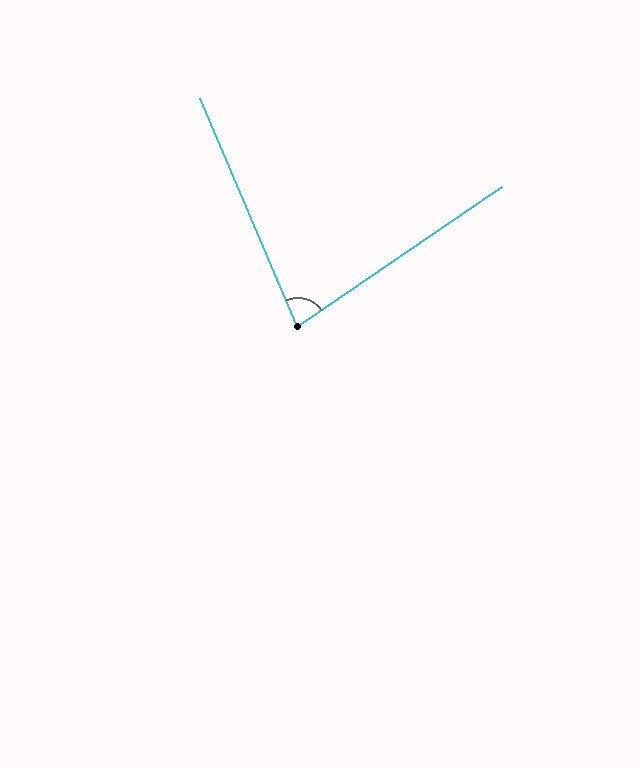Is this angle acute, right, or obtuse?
It is acute.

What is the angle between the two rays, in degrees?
Approximately 79 degrees.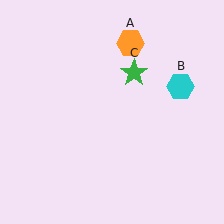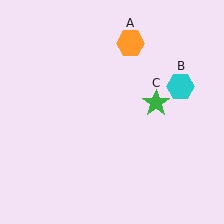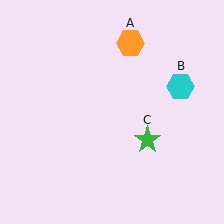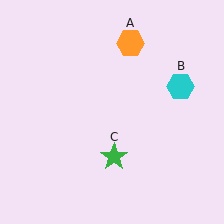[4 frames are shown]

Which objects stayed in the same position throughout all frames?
Orange hexagon (object A) and cyan hexagon (object B) remained stationary.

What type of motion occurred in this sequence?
The green star (object C) rotated clockwise around the center of the scene.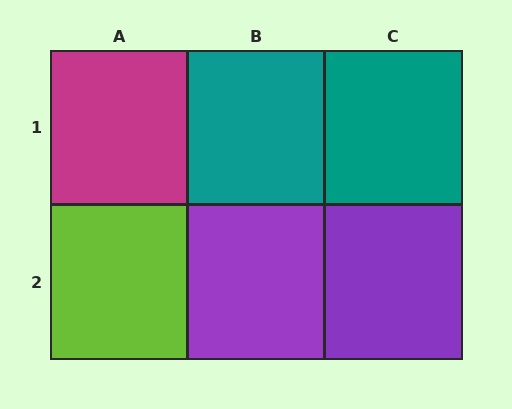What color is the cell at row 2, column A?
Lime.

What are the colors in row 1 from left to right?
Magenta, teal, teal.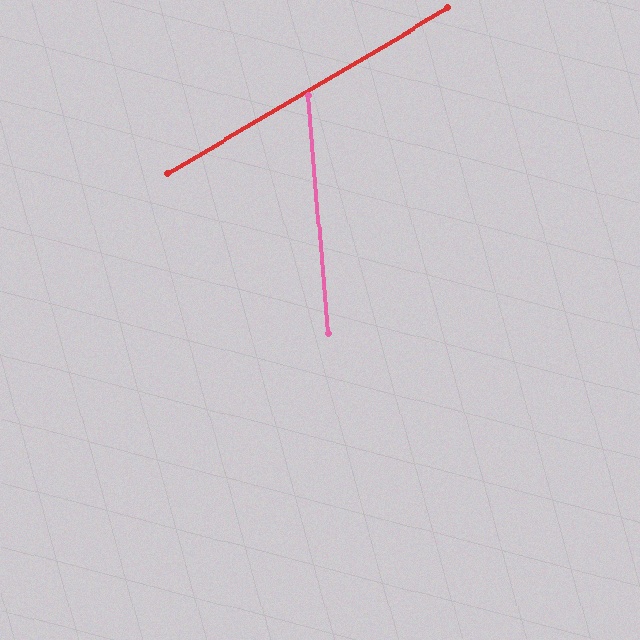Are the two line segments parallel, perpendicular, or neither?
Neither parallel nor perpendicular — they differ by about 64°.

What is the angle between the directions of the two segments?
Approximately 64 degrees.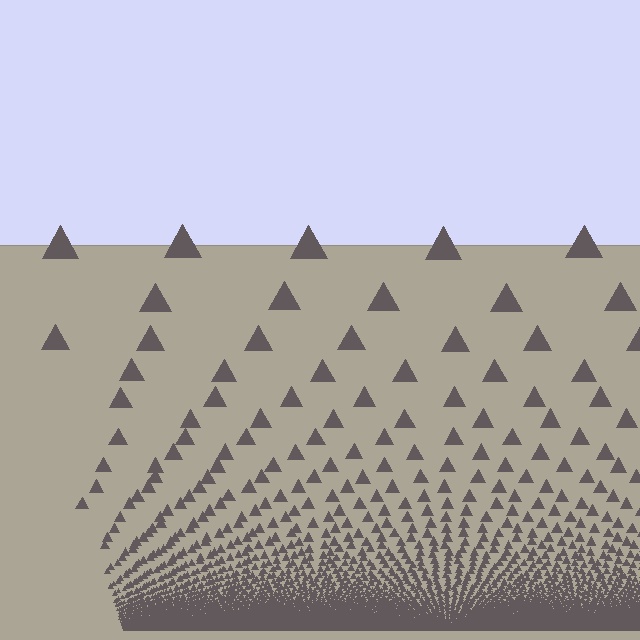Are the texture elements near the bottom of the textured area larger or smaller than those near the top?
Smaller. The gradient is inverted — elements near the bottom are smaller and denser.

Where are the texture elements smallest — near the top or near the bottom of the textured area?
Near the bottom.